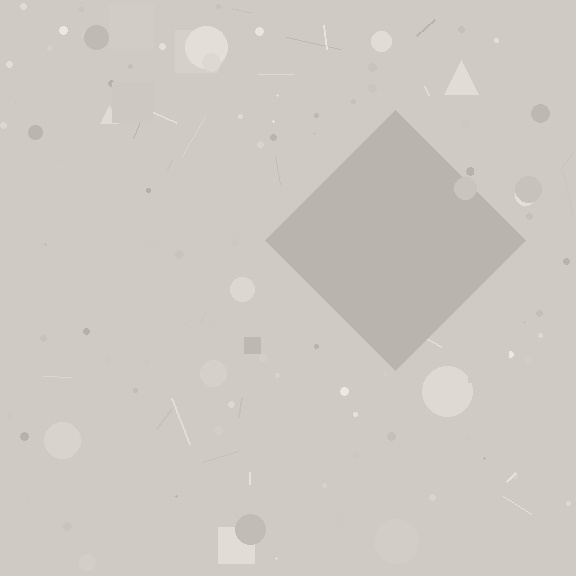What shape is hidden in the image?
A diamond is hidden in the image.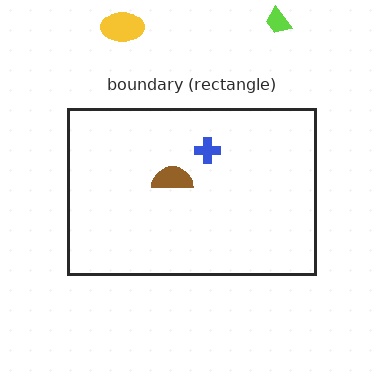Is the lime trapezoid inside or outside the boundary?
Outside.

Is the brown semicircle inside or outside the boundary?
Inside.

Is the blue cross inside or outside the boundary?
Inside.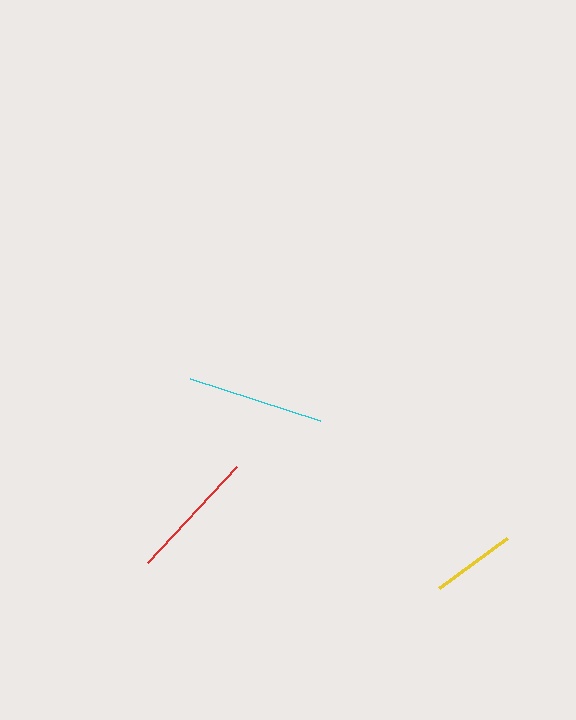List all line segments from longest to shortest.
From longest to shortest: cyan, red, yellow.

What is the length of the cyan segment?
The cyan segment is approximately 136 pixels long.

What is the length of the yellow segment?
The yellow segment is approximately 85 pixels long.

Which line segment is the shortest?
The yellow line is the shortest at approximately 85 pixels.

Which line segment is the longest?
The cyan line is the longest at approximately 136 pixels.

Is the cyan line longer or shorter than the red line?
The cyan line is longer than the red line.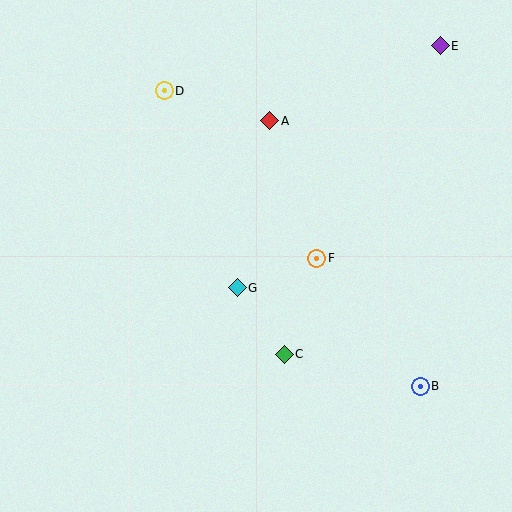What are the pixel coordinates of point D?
Point D is at (164, 91).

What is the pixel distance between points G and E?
The distance between G and E is 316 pixels.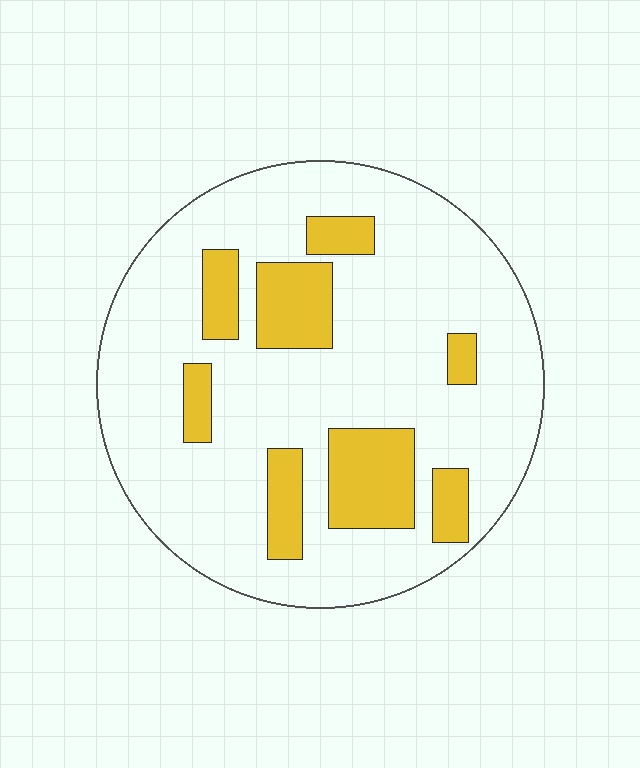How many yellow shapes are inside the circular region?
8.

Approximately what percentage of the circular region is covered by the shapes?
Approximately 20%.